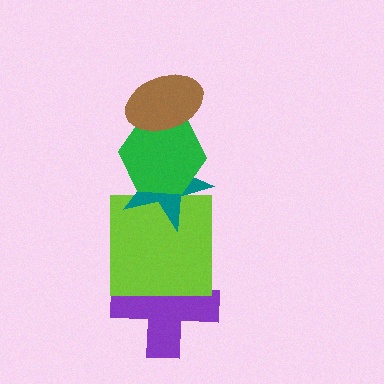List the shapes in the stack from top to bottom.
From top to bottom: the brown ellipse, the green hexagon, the teal star, the lime square, the purple cross.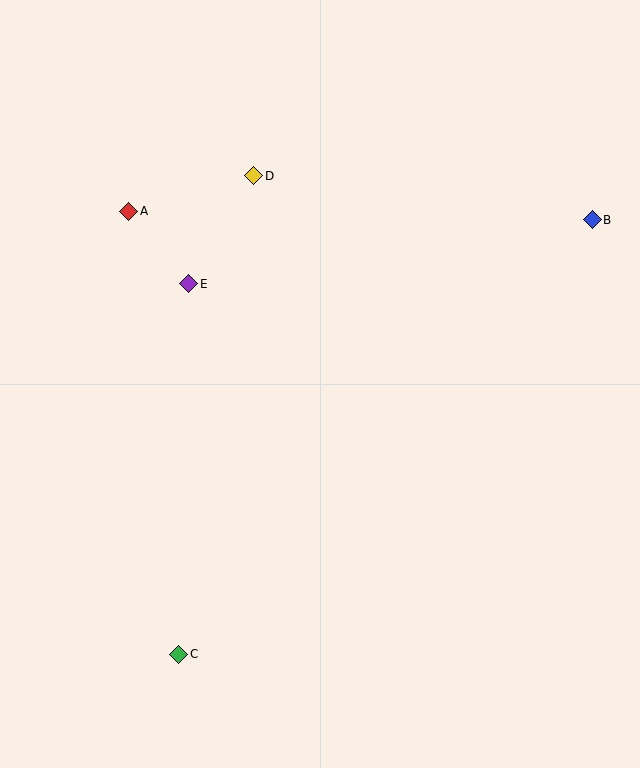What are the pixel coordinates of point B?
Point B is at (592, 220).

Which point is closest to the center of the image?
Point E at (189, 284) is closest to the center.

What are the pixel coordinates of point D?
Point D is at (254, 176).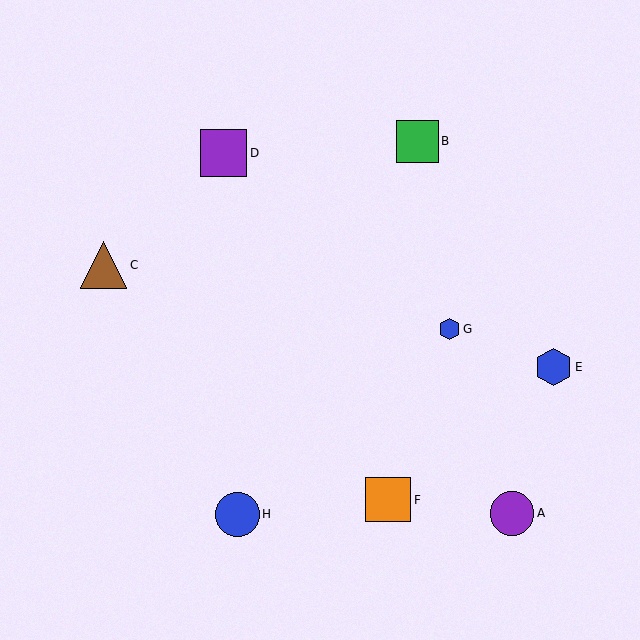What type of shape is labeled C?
Shape C is a brown triangle.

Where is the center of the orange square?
The center of the orange square is at (388, 500).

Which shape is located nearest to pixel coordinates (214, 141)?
The purple square (labeled D) at (224, 153) is nearest to that location.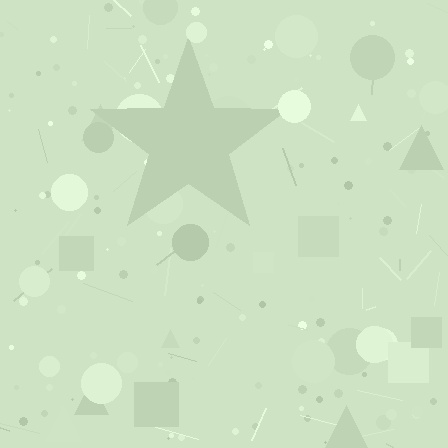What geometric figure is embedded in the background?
A star is embedded in the background.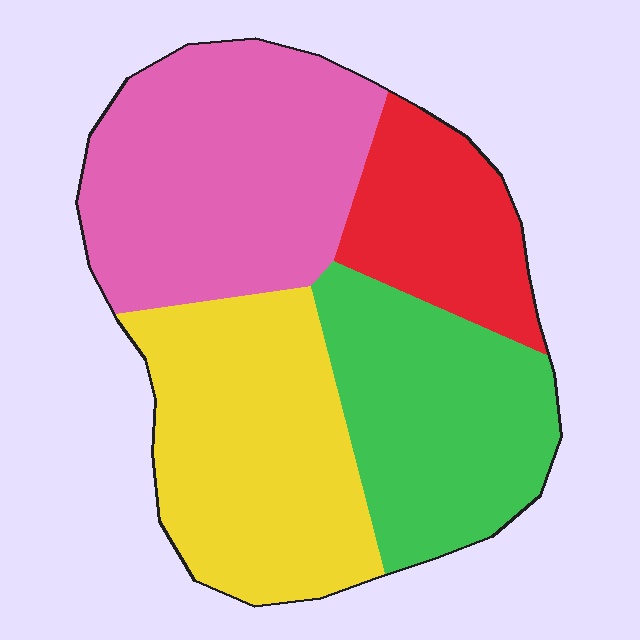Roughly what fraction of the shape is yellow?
Yellow takes up between a sixth and a third of the shape.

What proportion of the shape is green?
Green covers around 25% of the shape.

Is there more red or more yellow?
Yellow.